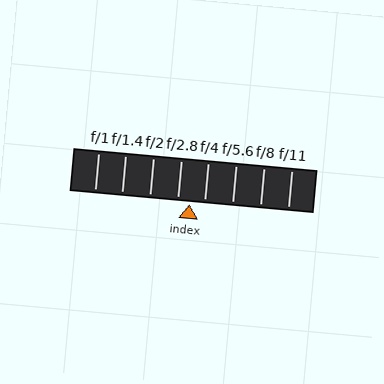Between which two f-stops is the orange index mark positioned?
The index mark is between f/2.8 and f/4.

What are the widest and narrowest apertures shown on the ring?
The widest aperture shown is f/1 and the narrowest is f/11.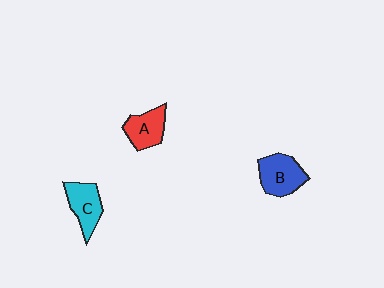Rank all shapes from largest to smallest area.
From largest to smallest: B (blue), C (cyan), A (red).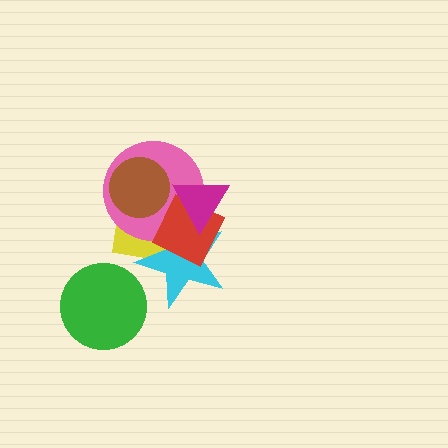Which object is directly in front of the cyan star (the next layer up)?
The pink circle is directly in front of the cyan star.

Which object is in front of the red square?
The magenta triangle is in front of the red square.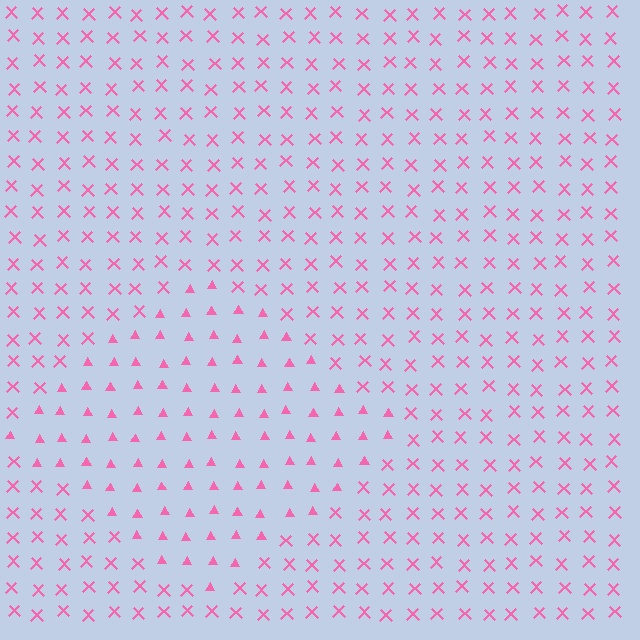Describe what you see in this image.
The image is filled with small pink elements arranged in a uniform grid. A diamond-shaped region contains triangles, while the surrounding area contains X marks. The boundary is defined purely by the change in element shape.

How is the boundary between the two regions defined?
The boundary is defined by a change in element shape: triangles inside vs. X marks outside. All elements share the same color and spacing.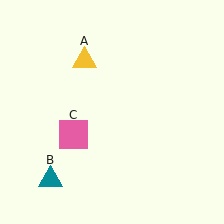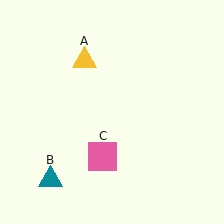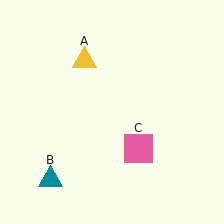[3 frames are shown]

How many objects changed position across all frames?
1 object changed position: pink square (object C).